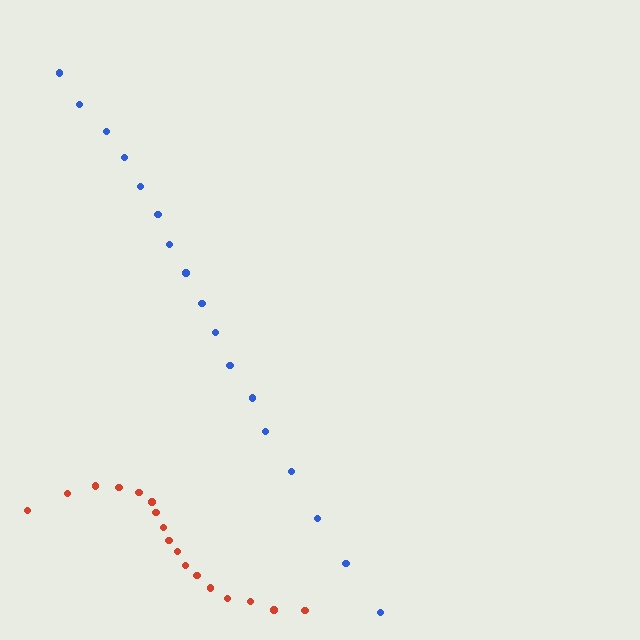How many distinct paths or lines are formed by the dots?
There are 2 distinct paths.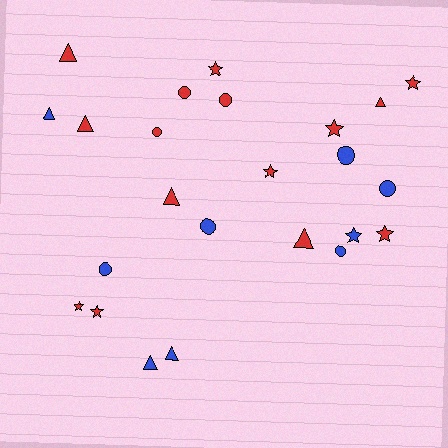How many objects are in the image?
There are 24 objects.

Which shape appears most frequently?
Star, with 8 objects.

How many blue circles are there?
There are 5 blue circles.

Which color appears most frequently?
Red, with 15 objects.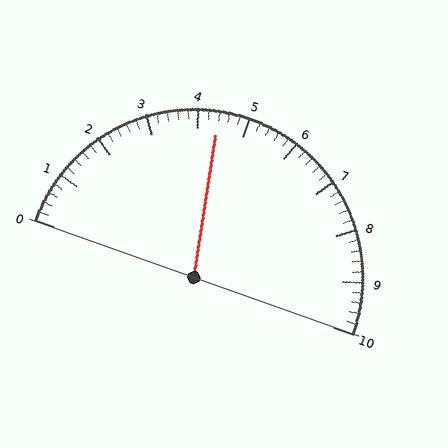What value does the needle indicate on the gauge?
The needle indicates approximately 4.4.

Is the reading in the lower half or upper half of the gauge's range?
The reading is in the lower half of the range (0 to 10).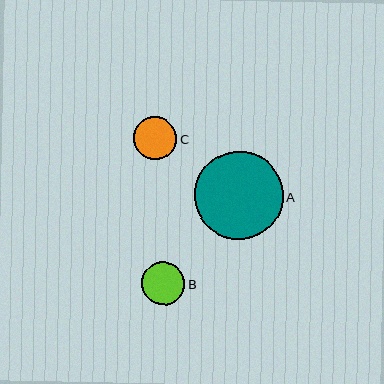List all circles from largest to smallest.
From largest to smallest: A, C, B.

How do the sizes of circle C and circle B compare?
Circle C and circle B are approximately the same size.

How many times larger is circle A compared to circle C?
Circle A is approximately 2.1 times the size of circle C.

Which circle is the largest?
Circle A is the largest with a size of approximately 89 pixels.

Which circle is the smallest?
Circle B is the smallest with a size of approximately 43 pixels.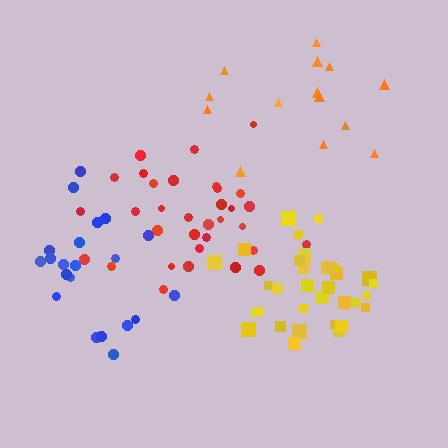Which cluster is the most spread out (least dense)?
Orange.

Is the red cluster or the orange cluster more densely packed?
Red.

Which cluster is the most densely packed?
Yellow.